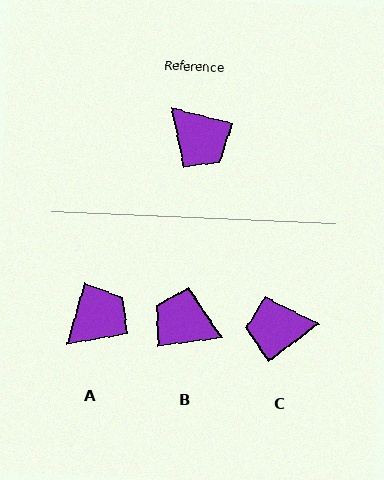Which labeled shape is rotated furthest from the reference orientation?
B, about 158 degrees away.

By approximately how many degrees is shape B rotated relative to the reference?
Approximately 158 degrees clockwise.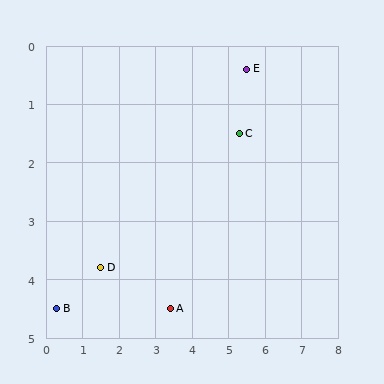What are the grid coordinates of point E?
Point E is at approximately (5.5, 0.4).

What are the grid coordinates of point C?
Point C is at approximately (5.3, 1.5).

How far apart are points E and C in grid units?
Points E and C are about 1.1 grid units apart.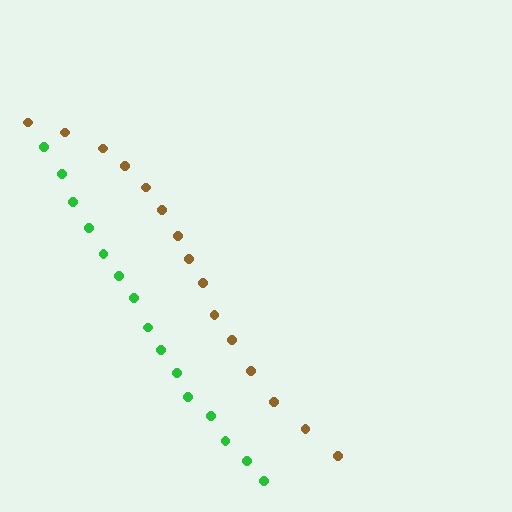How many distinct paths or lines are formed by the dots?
There are 2 distinct paths.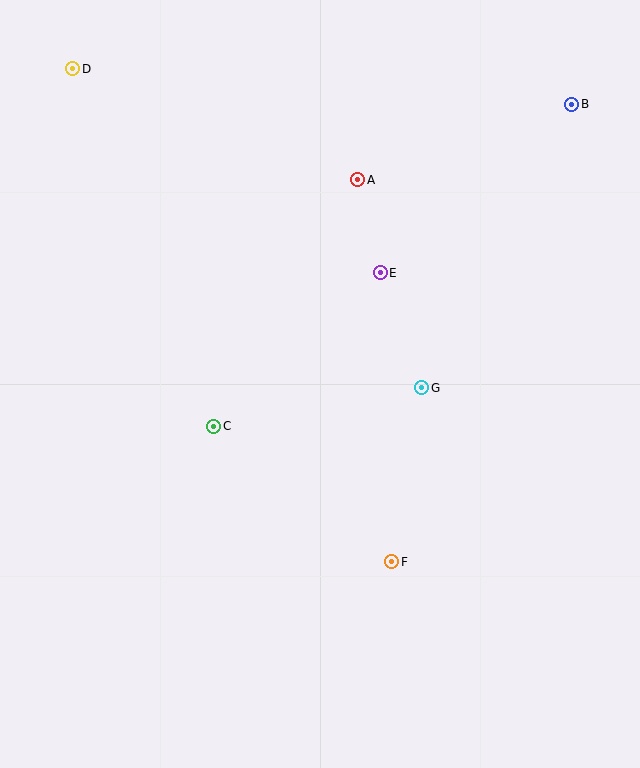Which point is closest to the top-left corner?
Point D is closest to the top-left corner.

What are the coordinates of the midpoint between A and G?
The midpoint between A and G is at (390, 284).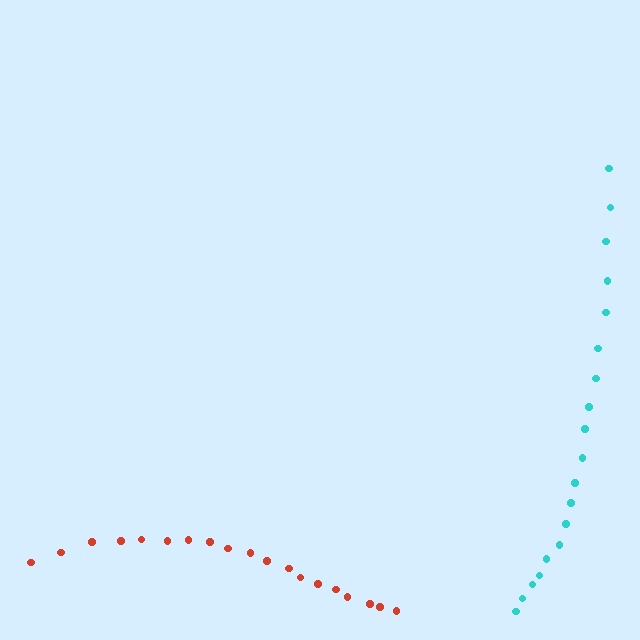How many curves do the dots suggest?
There are 2 distinct paths.